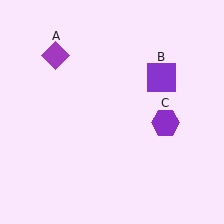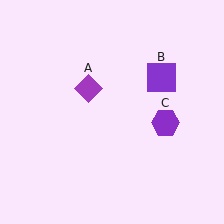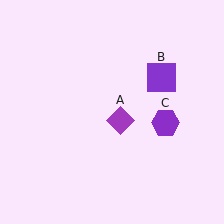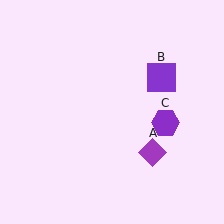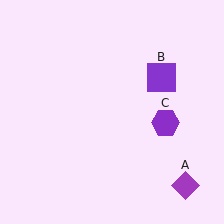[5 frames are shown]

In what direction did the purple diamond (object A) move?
The purple diamond (object A) moved down and to the right.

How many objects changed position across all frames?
1 object changed position: purple diamond (object A).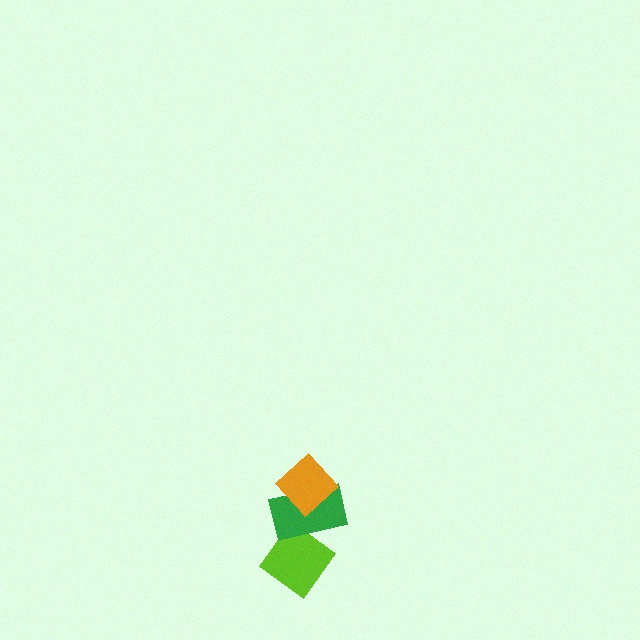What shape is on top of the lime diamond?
The green rectangle is on top of the lime diamond.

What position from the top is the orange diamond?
The orange diamond is 1st from the top.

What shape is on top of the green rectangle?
The orange diamond is on top of the green rectangle.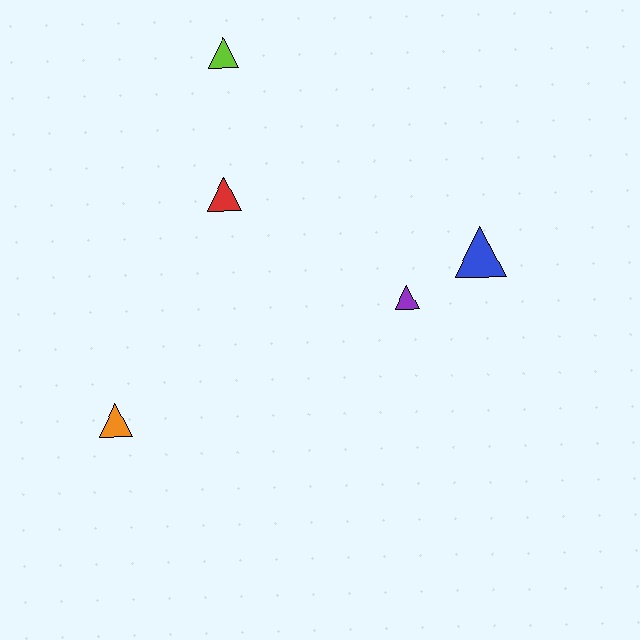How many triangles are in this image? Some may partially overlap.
There are 5 triangles.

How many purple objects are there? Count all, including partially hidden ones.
There is 1 purple object.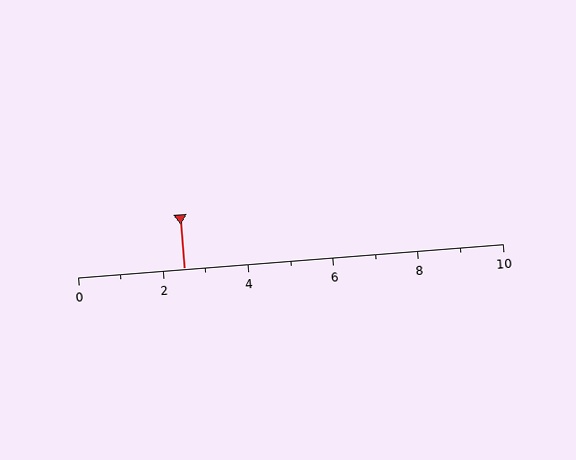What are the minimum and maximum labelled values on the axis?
The axis runs from 0 to 10.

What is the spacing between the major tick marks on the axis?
The major ticks are spaced 2 apart.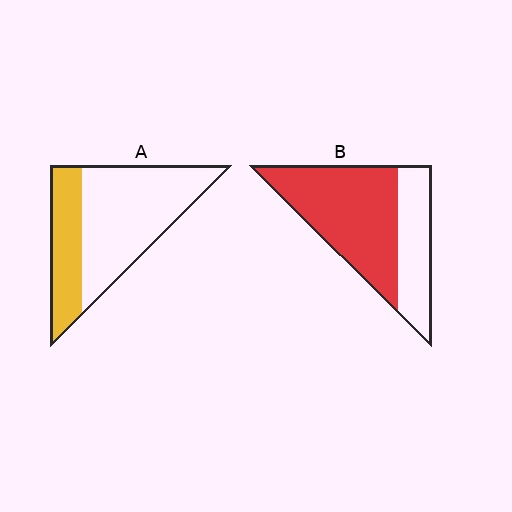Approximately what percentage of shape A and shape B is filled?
A is approximately 30% and B is approximately 65%.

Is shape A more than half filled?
No.